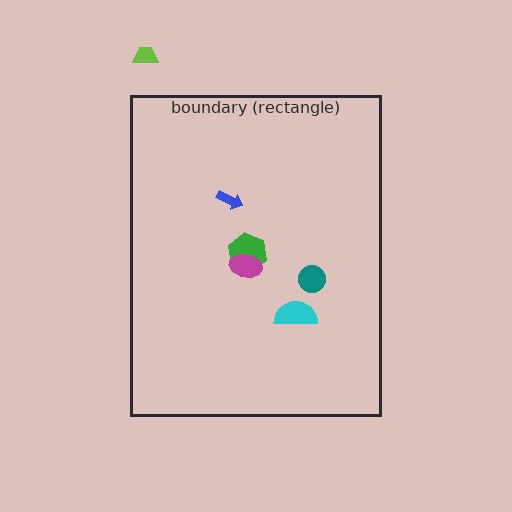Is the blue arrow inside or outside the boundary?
Inside.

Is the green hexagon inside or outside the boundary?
Inside.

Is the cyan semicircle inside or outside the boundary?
Inside.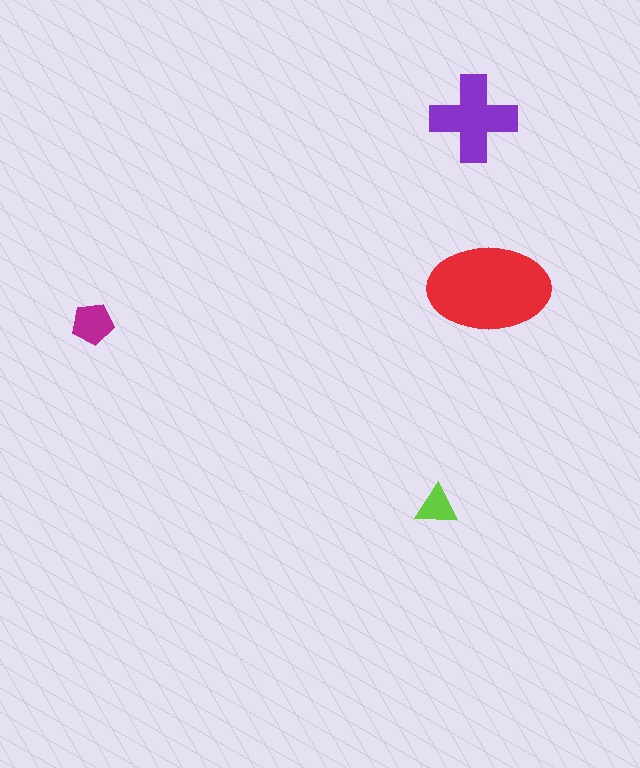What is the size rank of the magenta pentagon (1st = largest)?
3rd.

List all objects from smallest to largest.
The lime triangle, the magenta pentagon, the purple cross, the red ellipse.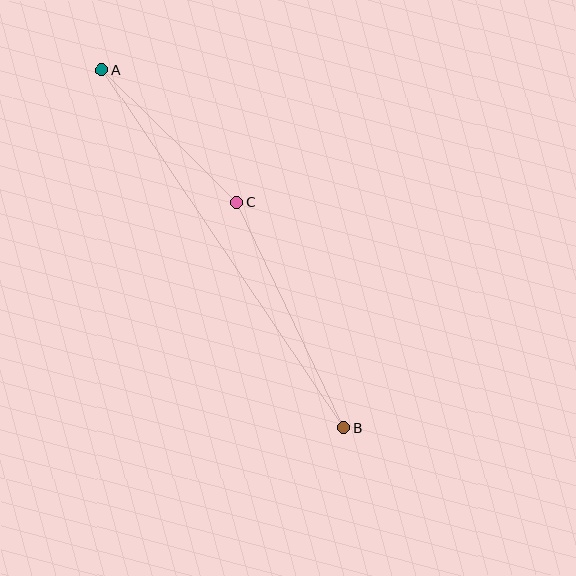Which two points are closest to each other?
Points A and C are closest to each other.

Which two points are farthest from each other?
Points A and B are farthest from each other.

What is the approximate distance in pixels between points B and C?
The distance between B and C is approximately 249 pixels.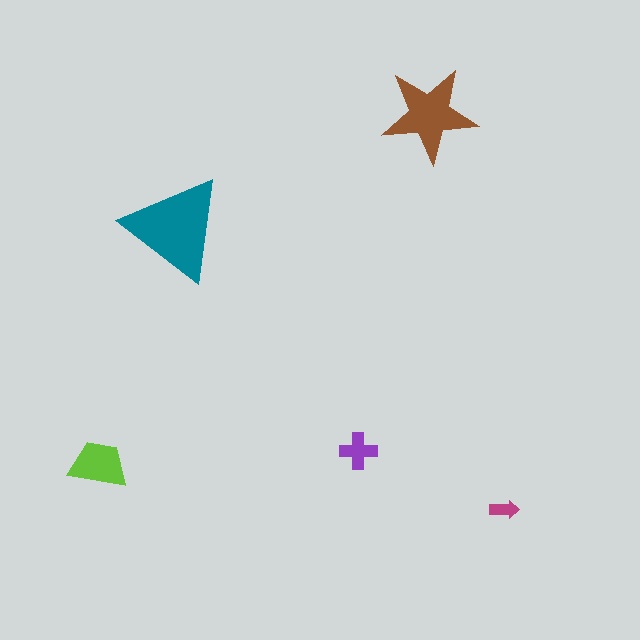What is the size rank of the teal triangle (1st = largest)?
1st.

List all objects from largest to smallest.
The teal triangle, the brown star, the lime trapezoid, the purple cross, the magenta arrow.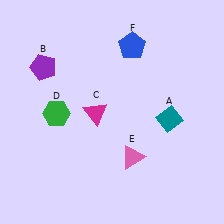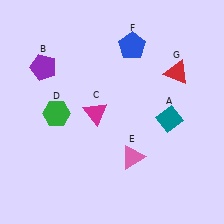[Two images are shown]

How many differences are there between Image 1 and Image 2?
There is 1 difference between the two images.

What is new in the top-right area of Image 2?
A red triangle (G) was added in the top-right area of Image 2.